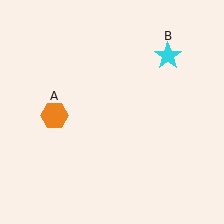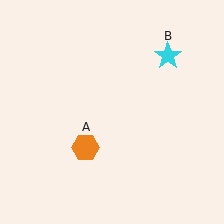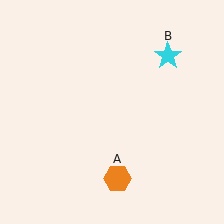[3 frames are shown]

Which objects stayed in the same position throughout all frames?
Cyan star (object B) remained stationary.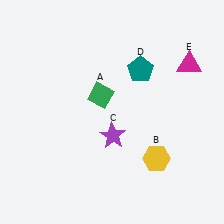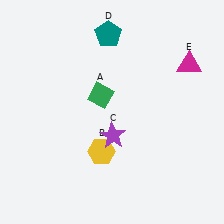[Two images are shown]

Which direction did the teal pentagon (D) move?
The teal pentagon (D) moved up.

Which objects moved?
The objects that moved are: the yellow hexagon (B), the teal pentagon (D).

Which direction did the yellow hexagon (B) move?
The yellow hexagon (B) moved left.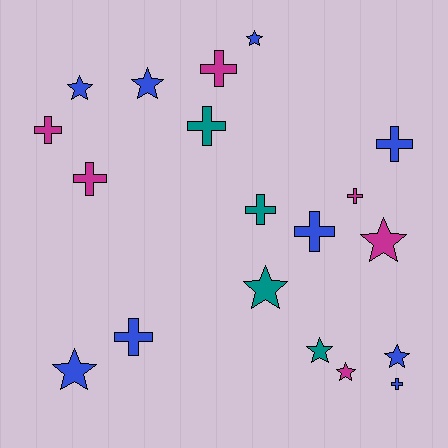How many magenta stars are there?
There are 2 magenta stars.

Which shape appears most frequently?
Cross, with 10 objects.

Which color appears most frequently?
Blue, with 9 objects.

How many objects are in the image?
There are 19 objects.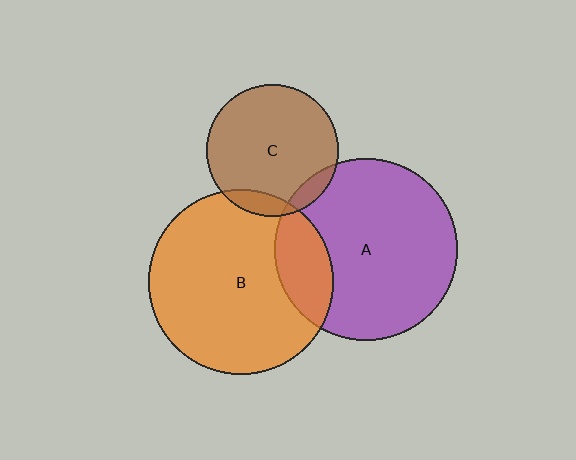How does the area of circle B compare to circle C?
Approximately 2.0 times.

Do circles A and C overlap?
Yes.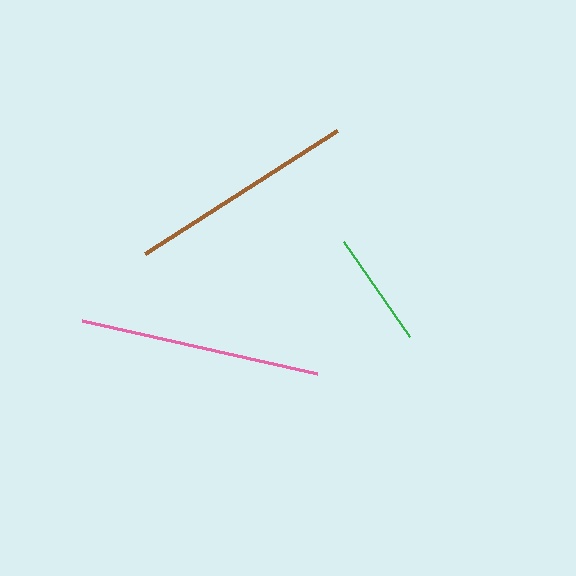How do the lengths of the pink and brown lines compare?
The pink and brown lines are approximately the same length.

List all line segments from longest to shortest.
From longest to shortest: pink, brown, green.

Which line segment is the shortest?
The green line is the shortest at approximately 116 pixels.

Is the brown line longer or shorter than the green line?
The brown line is longer than the green line.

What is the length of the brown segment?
The brown segment is approximately 228 pixels long.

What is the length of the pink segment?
The pink segment is approximately 241 pixels long.